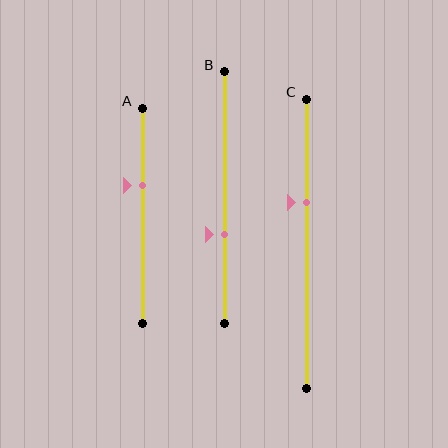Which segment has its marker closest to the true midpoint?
Segment A has its marker closest to the true midpoint.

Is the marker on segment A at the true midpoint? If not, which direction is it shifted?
No, the marker on segment A is shifted upward by about 14% of the segment length.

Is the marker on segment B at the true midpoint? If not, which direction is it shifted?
No, the marker on segment B is shifted downward by about 15% of the segment length.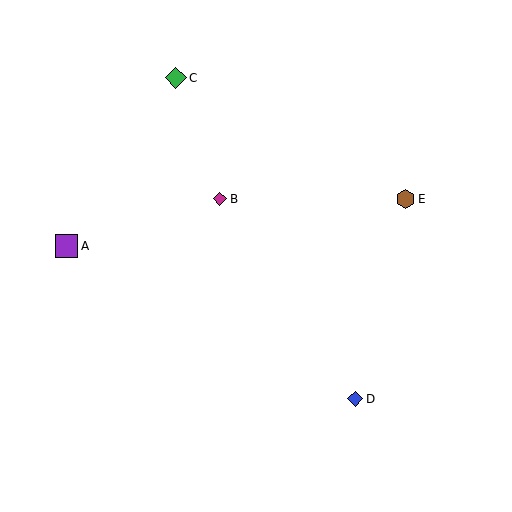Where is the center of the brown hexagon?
The center of the brown hexagon is at (406, 199).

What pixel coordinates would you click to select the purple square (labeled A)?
Click at (67, 246) to select the purple square A.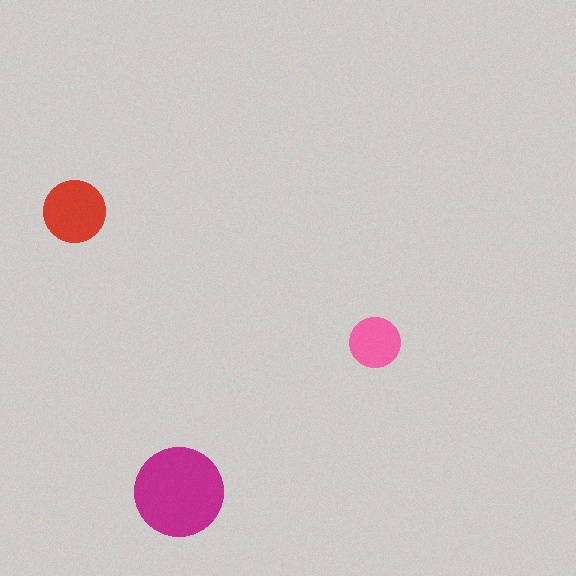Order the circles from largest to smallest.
the magenta one, the red one, the pink one.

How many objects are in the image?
There are 3 objects in the image.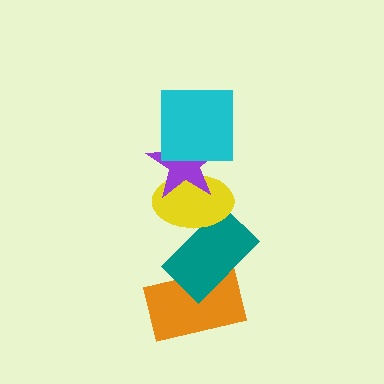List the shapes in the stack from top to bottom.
From top to bottom: the cyan square, the purple star, the yellow ellipse, the teal rectangle, the orange rectangle.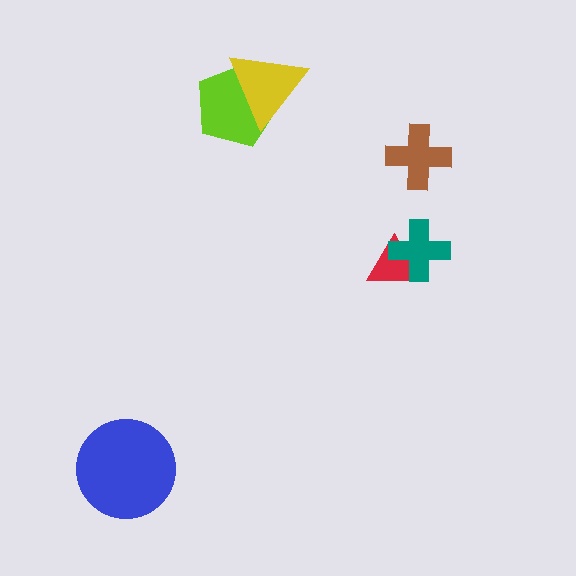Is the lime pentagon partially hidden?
Yes, it is partially covered by another shape.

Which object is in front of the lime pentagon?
The yellow triangle is in front of the lime pentagon.